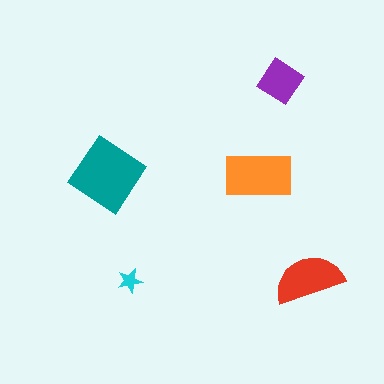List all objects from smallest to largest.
The cyan star, the purple diamond, the red semicircle, the orange rectangle, the teal diamond.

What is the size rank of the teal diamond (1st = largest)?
1st.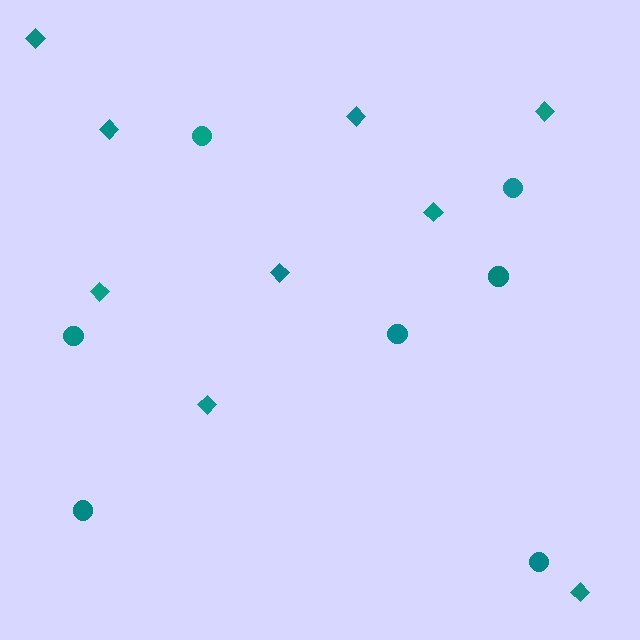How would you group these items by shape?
There are 2 groups: one group of diamonds (9) and one group of circles (7).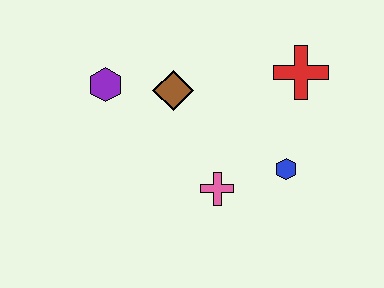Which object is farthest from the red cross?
The purple hexagon is farthest from the red cross.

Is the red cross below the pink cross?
No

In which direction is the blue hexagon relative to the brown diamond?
The blue hexagon is to the right of the brown diamond.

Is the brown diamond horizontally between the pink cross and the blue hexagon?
No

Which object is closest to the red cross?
The blue hexagon is closest to the red cross.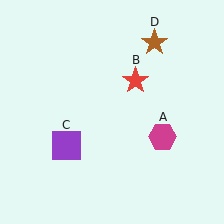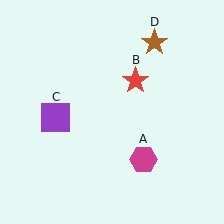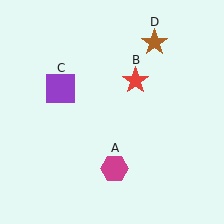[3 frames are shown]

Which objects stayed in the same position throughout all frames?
Red star (object B) and brown star (object D) remained stationary.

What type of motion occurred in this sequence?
The magenta hexagon (object A), purple square (object C) rotated clockwise around the center of the scene.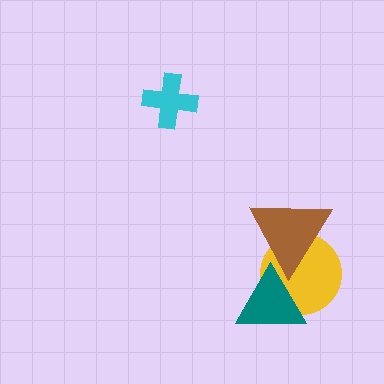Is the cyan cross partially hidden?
No, no other shape covers it.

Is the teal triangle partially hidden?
Yes, it is partially covered by another shape.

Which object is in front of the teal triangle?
The brown triangle is in front of the teal triangle.